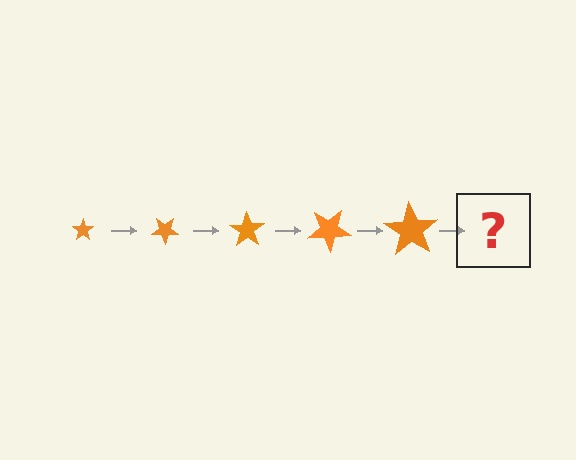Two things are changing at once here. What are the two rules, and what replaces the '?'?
The two rules are that the star grows larger each step and it rotates 35 degrees each step. The '?' should be a star, larger than the previous one and rotated 175 degrees from the start.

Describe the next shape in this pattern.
It should be a star, larger than the previous one and rotated 175 degrees from the start.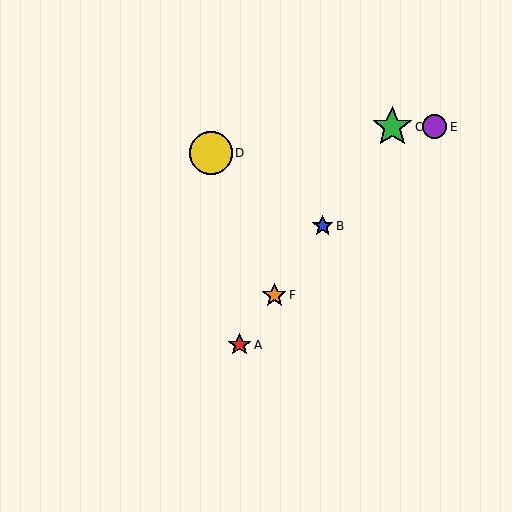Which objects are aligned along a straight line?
Objects A, B, C, F are aligned along a straight line.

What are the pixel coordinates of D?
Object D is at (211, 153).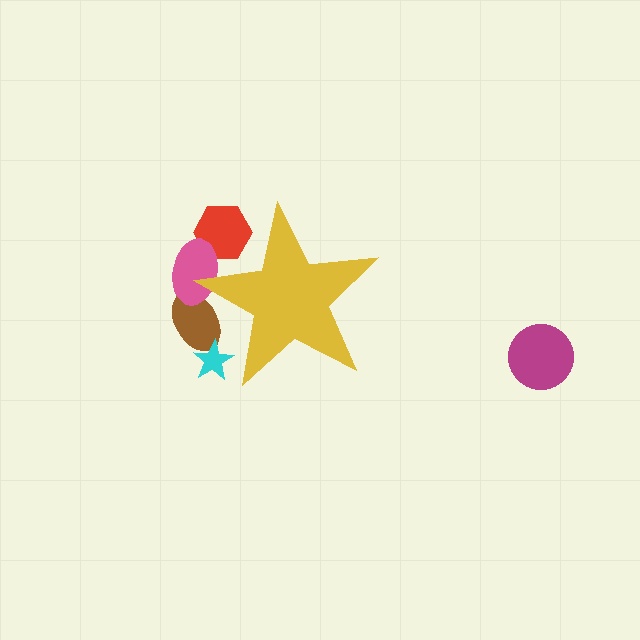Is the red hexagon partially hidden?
Yes, the red hexagon is partially hidden behind the yellow star.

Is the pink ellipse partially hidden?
Yes, the pink ellipse is partially hidden behind the yellow star.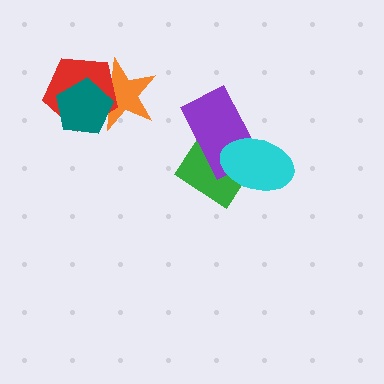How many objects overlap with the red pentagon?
2 objects overlap with the red pentagon.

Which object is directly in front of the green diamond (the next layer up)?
The purple rectangle is directly in front of the green diamond.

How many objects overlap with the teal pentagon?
2 objects overlap with the teal pentagon.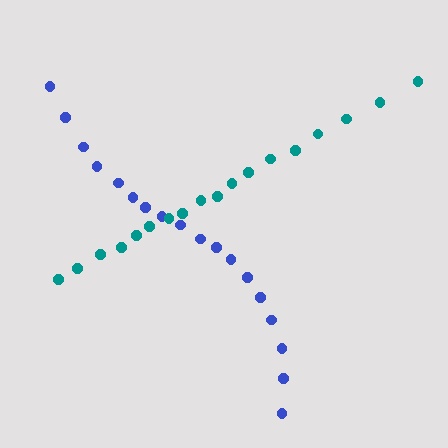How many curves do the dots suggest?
There are 2 distinct paths.